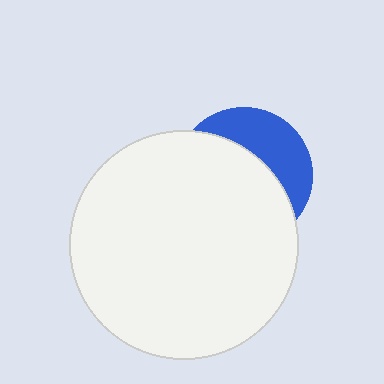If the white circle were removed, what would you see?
You would see the complete blue circle.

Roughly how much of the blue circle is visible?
A small part of it is visible (roughly 35%).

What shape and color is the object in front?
The object in front is a white circle.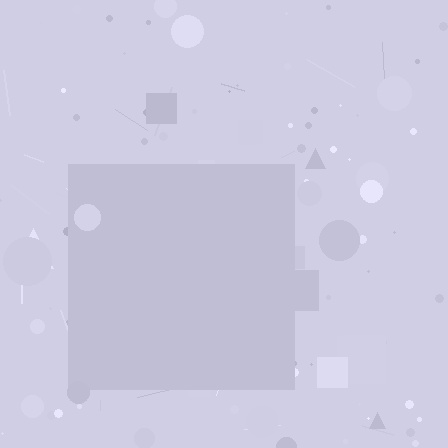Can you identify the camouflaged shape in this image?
The camouflaged shape is a square.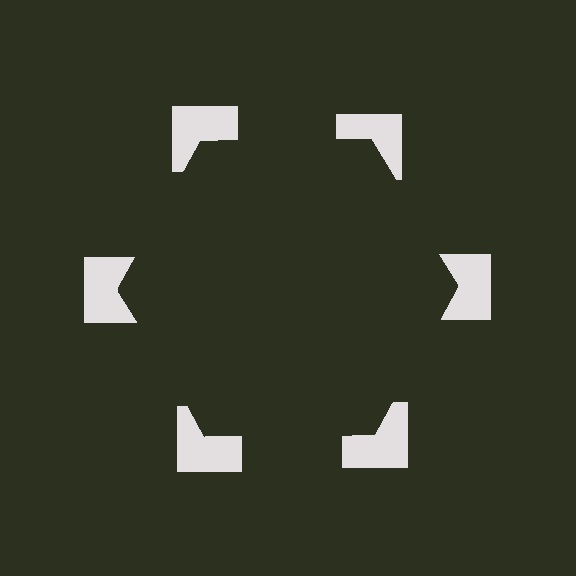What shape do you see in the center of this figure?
An illusory hexagon — its edges are inferred from the aligned wedge cuts in the notched squares, not physically drawn.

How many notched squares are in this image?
There are 6 — one at each vertex of the illusory hexagon.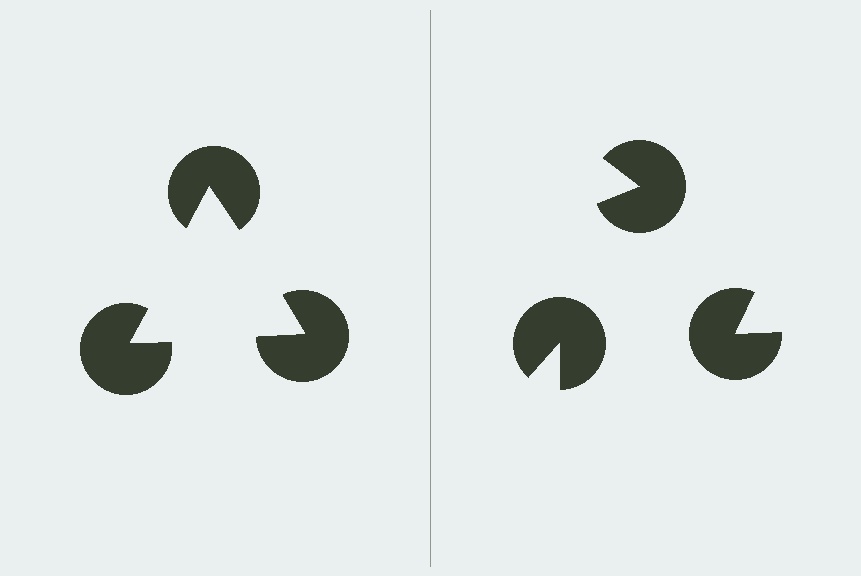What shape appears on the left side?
An illusory triangle.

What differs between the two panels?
The pac-man discs are positioned identically on both sides; only the wedge orientations differ. On the left they align to a triangle; on the right they are misaligned.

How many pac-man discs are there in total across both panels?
6 — 3 on each side.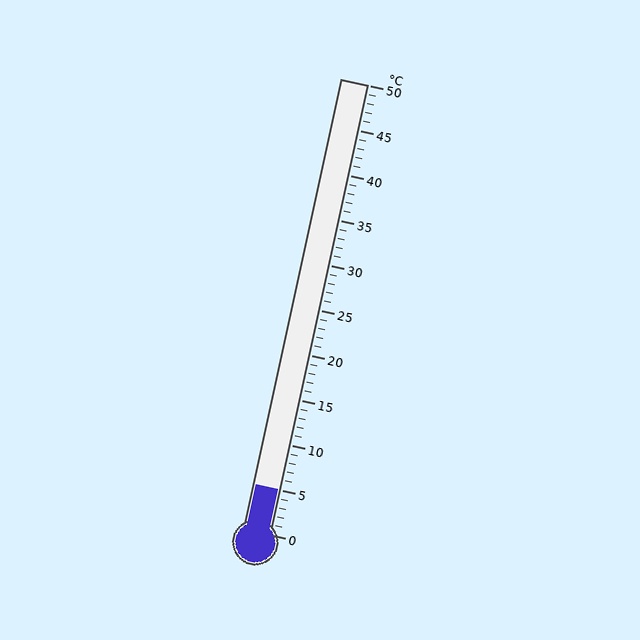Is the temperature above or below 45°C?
The temperature is below 45°C.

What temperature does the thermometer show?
The thermometer shows approximately 5°C.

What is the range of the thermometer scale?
The thermometer scale ranges from 0°C to 50°C.